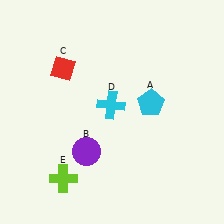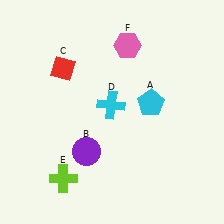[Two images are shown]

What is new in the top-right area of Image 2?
A pink hexagon (F) was added in the top-right area of Image 2.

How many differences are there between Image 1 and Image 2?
There is 1 difference between the two images.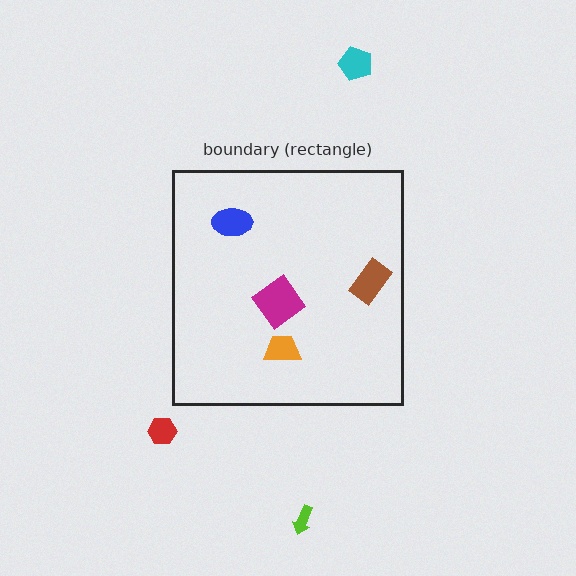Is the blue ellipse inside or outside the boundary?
Inside.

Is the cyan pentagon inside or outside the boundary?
Outside.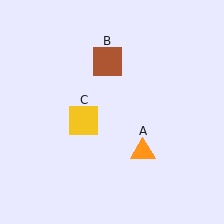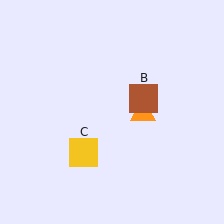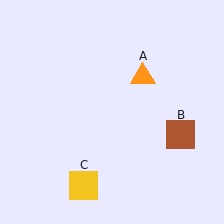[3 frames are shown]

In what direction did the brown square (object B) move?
The brown square (object B) moved down and to the right.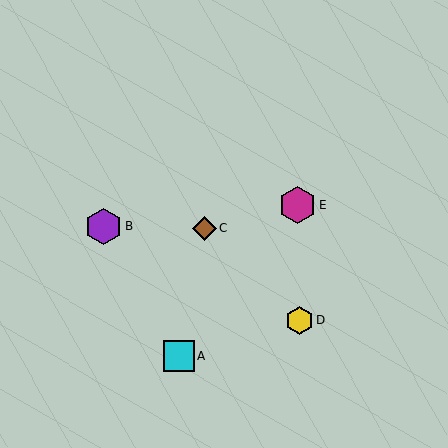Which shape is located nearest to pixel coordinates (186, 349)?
The cyan square (labeled A) at (178, 356) is nearest to that location.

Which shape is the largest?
The magenta hexagon (labeled E) is the largest.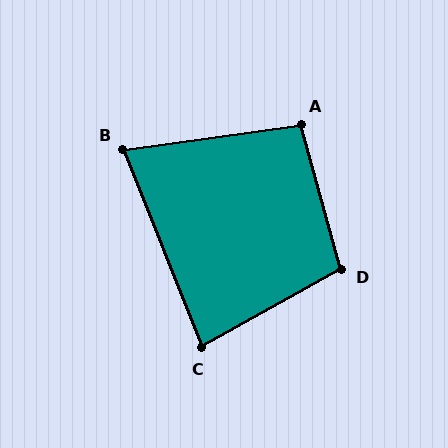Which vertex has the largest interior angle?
D, at approximately 104 degrees.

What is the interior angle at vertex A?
Approximately 98 degrees (obtuse).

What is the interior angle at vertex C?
Approximately 82 degrees (acute).